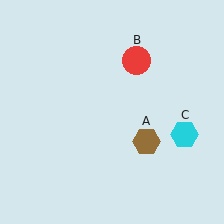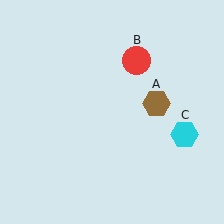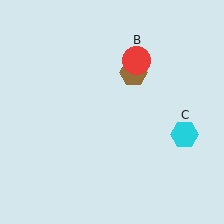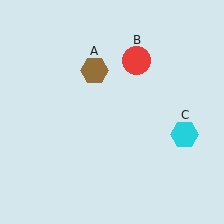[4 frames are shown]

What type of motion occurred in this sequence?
The brown hexagon (object A) rotated counterclockwise around the center of the scene.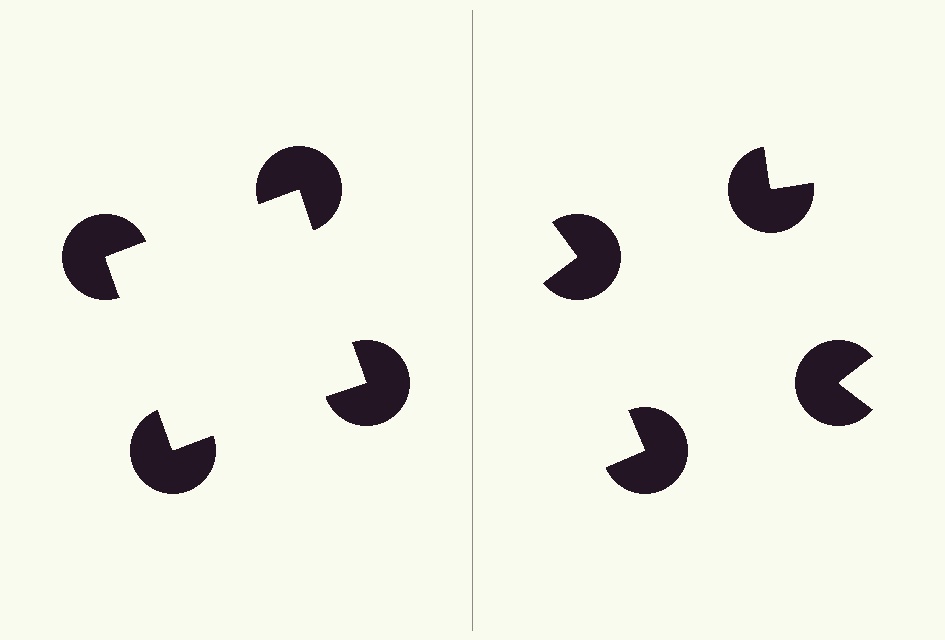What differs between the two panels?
The pac-man discs are positioned identically on both sides; only the wedge orientations differ. On the left they align to a square; on the right they are misaligned.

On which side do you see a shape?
An illusory square appears on the left side. On the right side the wedge cuts are rotated, so no coherent shape forms.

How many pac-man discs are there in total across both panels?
8 — 4 on each side.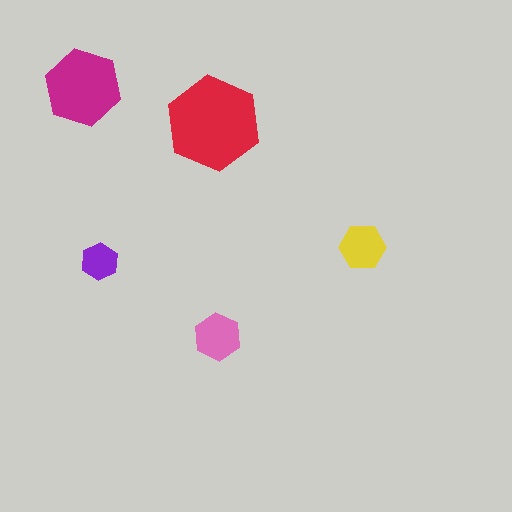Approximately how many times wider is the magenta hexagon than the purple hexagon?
About 2 times wider.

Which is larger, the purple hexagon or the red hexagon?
The red one.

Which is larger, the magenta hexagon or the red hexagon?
The red one.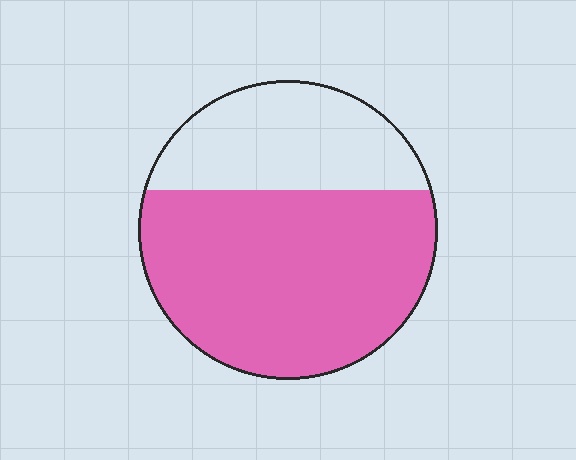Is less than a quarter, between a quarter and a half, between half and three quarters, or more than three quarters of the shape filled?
Between half and three quarters.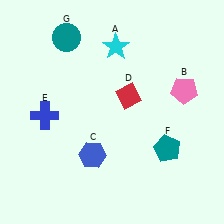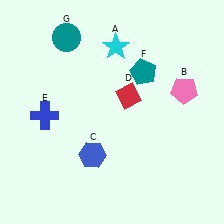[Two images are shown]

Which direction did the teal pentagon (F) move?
The teal pentagon (F) moved up.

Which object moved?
The teal pentagon (F) moved up.